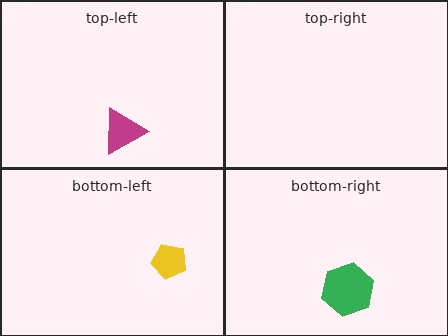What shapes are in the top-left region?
The magenta triangle.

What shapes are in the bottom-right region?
The green hexagon.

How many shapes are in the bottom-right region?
1.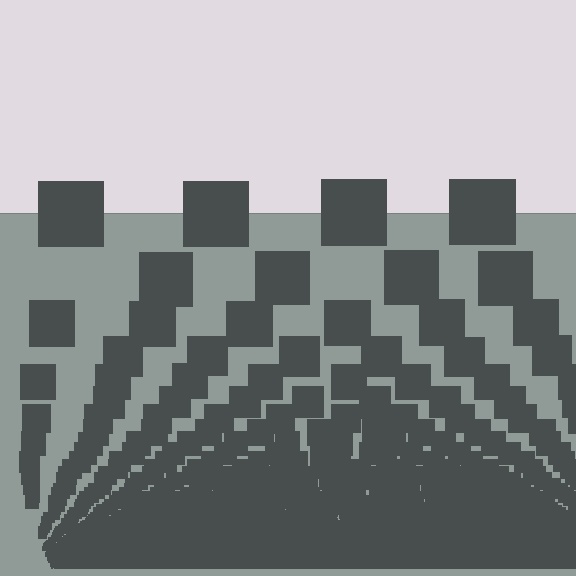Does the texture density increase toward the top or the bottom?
Density increases toward the bottom.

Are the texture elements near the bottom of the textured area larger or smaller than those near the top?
Smaller. The gradient is inverted — elements near the bottom are smaller and denser.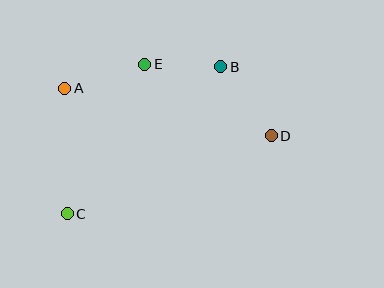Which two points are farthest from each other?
Points C and D are farthest from each other.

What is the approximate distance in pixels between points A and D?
The distance between A and D is approximately 212 pixels.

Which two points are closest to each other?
Points B and E are closest to each other.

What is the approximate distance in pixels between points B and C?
The distance between B and C is approximately 213 pixels.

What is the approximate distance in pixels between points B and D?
The distance between B and D is approximately 85 pixels.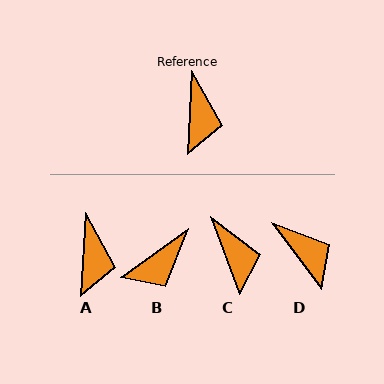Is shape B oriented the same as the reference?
No, it is off by about 51 degrees.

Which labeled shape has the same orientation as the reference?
A.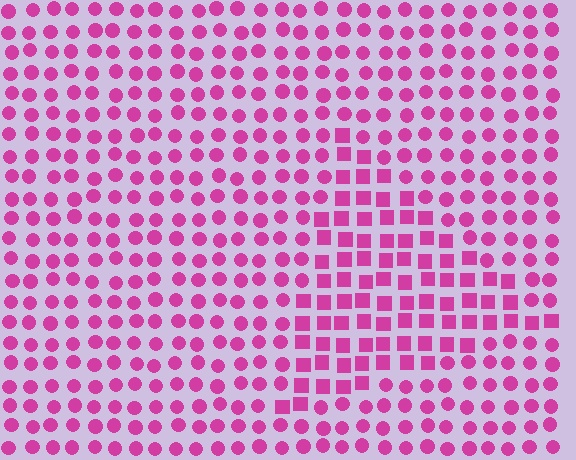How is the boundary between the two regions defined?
The boundary is defined by a change in element shape: squares inside vs. circles outside. All elements share the same color and spacing.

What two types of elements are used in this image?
The image uses squares inside the triangle region and circles outside it.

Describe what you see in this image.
The image is filled with small magenta elements arranged in a uniform grid. A triangle-shaped region contains squares, while the surrounding area contains circles. The boundary is defined purely by the change in element shape.